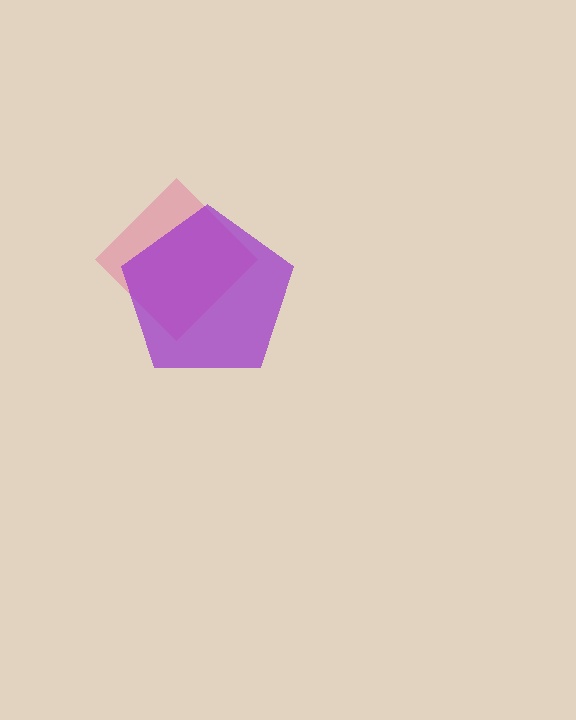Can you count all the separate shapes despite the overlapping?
Yes, there are 2 separate shapes.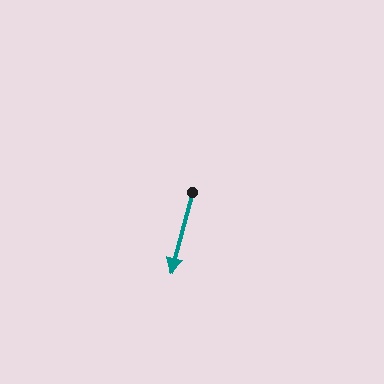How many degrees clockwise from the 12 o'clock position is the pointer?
Approximately 195 degrees.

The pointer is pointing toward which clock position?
Roughly 6 o'clock.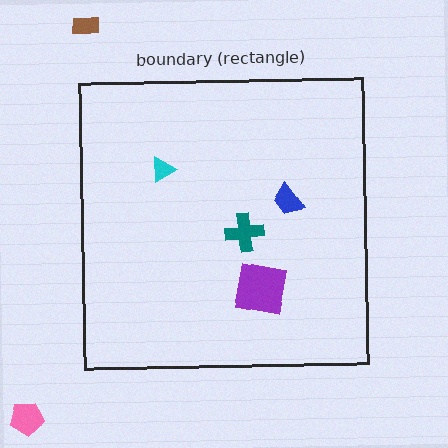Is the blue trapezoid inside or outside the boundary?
Inside.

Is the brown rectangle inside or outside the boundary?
Outside.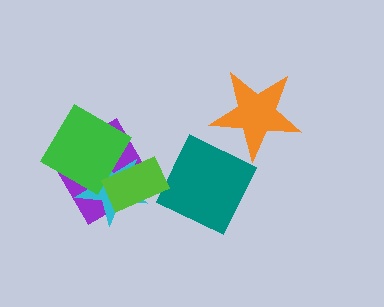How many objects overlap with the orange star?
0 objects overlap with the orange star.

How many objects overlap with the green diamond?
2 objects overlap with the green diamond.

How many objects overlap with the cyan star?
3 objects overlap with the cyan star.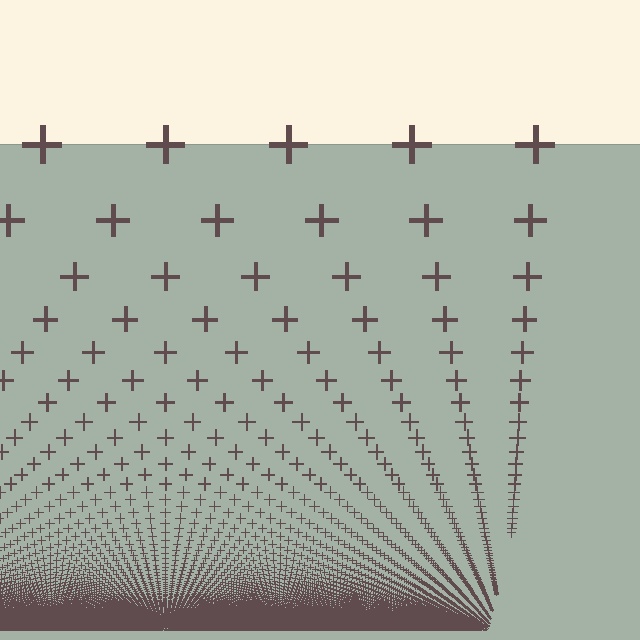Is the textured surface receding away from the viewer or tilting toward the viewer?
The surface appears to tilt toward the viewer. Texture elements get larger and sparser toward the top.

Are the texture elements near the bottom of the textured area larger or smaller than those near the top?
Smaller. The gradient is inverted — elements near the bottom are smaller and denser.